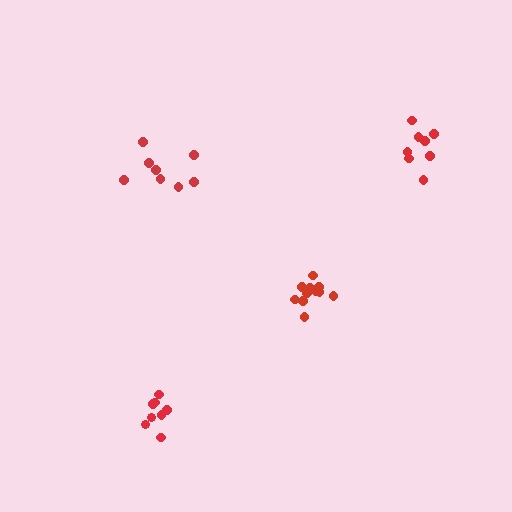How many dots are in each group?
Group 1: 11 dots, Group 2: 8 dots, Group 3: 8 dots, Group 4: 8 dots (35 total).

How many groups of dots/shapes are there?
There are 4 groups.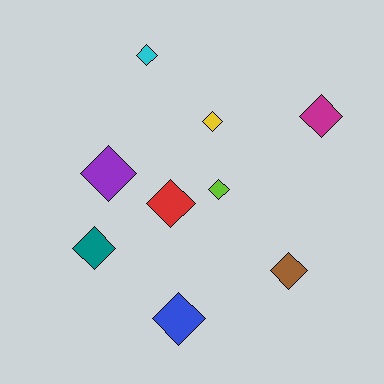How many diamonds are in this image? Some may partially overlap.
There are 9 diamonds.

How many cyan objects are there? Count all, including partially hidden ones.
There is 1 cyan object.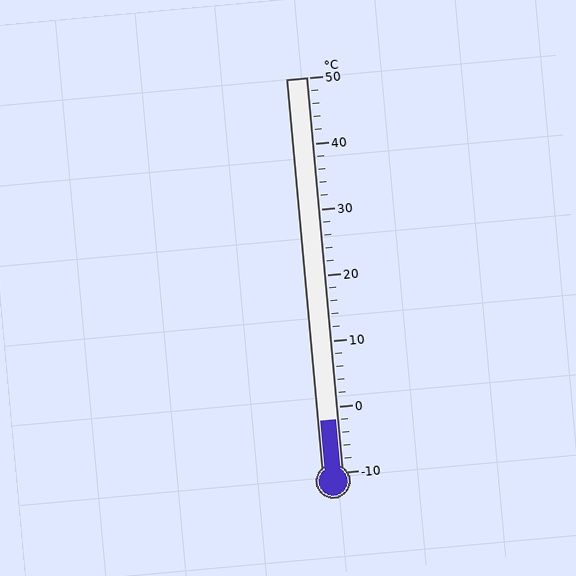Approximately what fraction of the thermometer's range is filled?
The thermometer is filled to approximately 15% of its range.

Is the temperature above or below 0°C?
The temperature is below 0°C.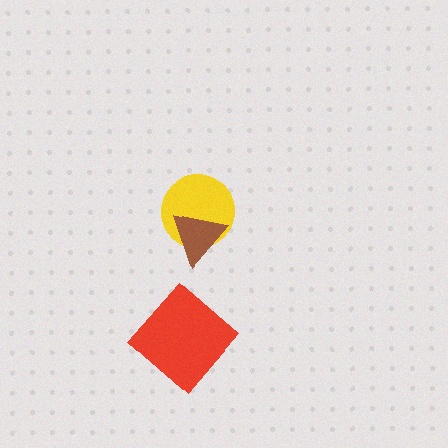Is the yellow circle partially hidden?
Yes, it is partially covered by another shape.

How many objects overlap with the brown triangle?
1 object overlaps with the brown triangle.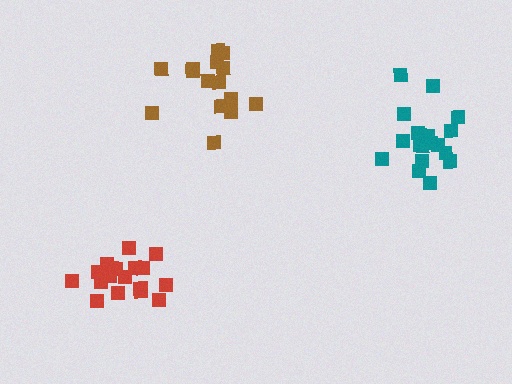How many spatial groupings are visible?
There are 3 spatial groupings.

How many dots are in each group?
Group 1: 20 dots, Group 2: 15 dots, Group 3: 18 dots (53 total).